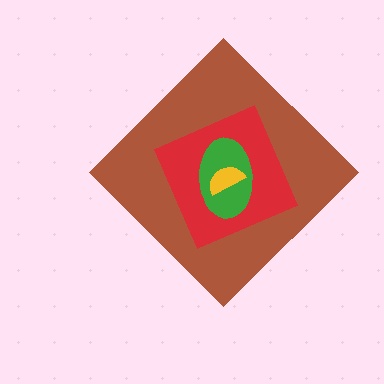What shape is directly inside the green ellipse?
The yellow semicircle.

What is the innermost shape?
The yellow semicircle.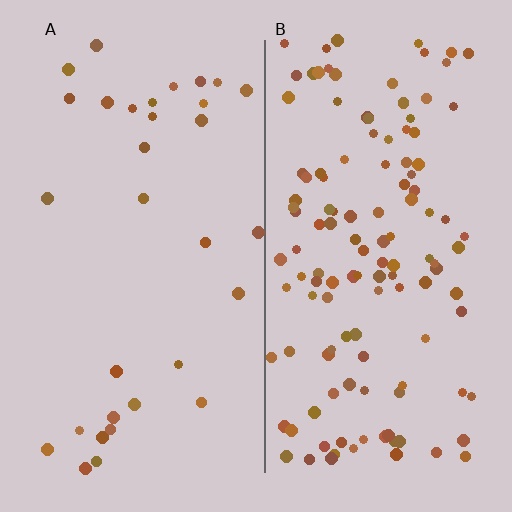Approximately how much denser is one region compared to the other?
Approximately 4.1× — region B over region A.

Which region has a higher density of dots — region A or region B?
B (the right).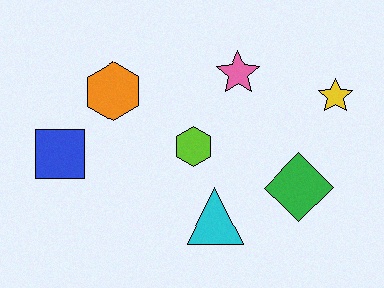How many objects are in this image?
There are 7 objects.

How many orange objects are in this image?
There is 1 orange object.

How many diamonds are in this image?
There is 1 diamond.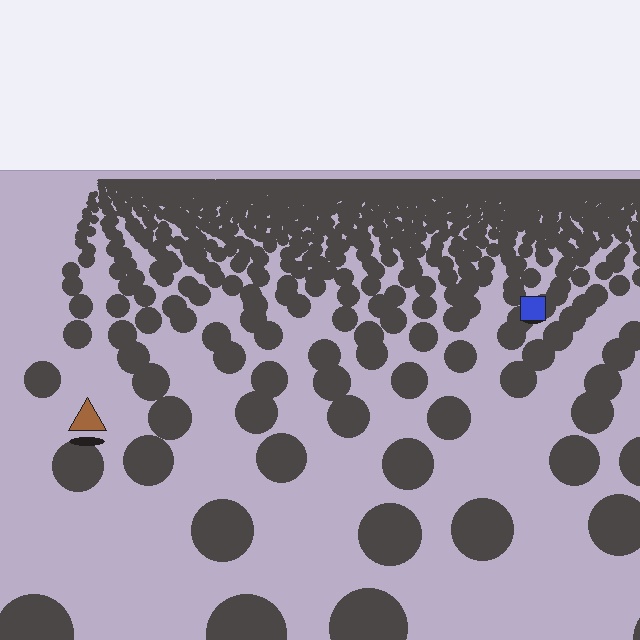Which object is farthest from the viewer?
The blue square is farthest from the viewer. It appears smaller and the ground texture around it is denser.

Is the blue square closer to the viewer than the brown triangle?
No. The brown triangle is closer — you can tell from the texture gradient: the ground texture is coarser near it.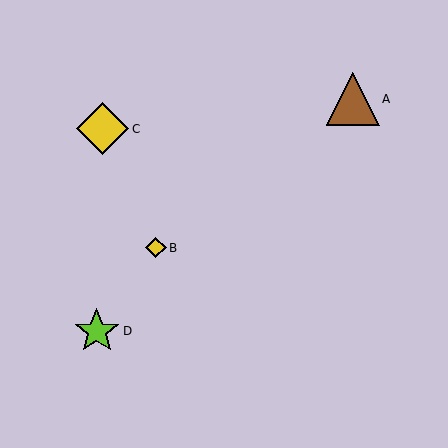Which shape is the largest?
The brown triangle (labeled A) is the largest.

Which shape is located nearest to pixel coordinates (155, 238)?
The yellow diamond (labeled B) at (156, 248) is nearest to that location.